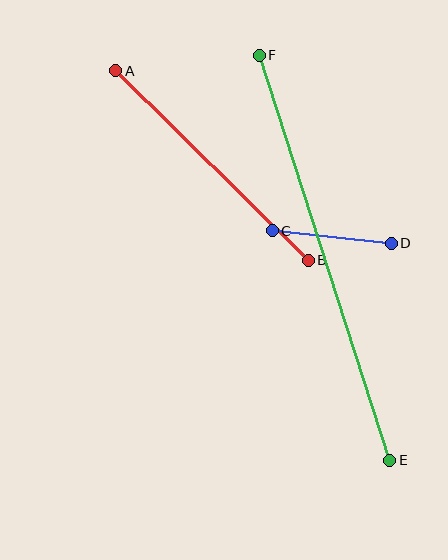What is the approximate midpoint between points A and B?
The midpoint is at approximately (212, 165) pixels.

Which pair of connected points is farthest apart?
Points E and F are farthest apart.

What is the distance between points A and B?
The distance is approximately 270 pixels.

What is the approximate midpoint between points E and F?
The midpoint is at approximately (325, 258) pixels.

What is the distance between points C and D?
The distance is approximately 120 pixels.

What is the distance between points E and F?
The distance is approximately 426 pixels.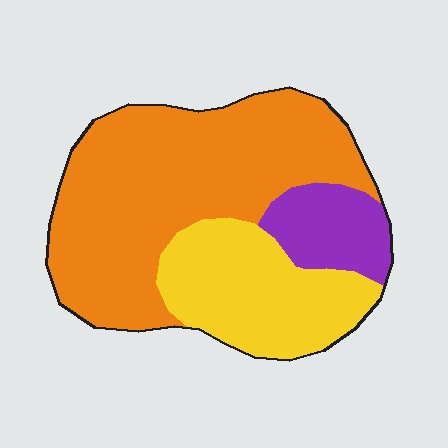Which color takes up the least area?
Purple, at roughly 15%.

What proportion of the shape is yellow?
Yellow covers 28% of the shape.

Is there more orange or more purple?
Orange.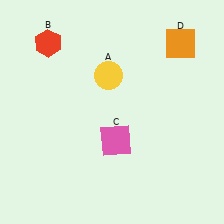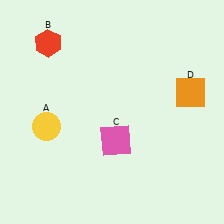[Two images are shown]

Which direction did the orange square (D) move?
The orange square (D) moved down.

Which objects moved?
The objects that moved are: the yellow circle (A), the orange square (D).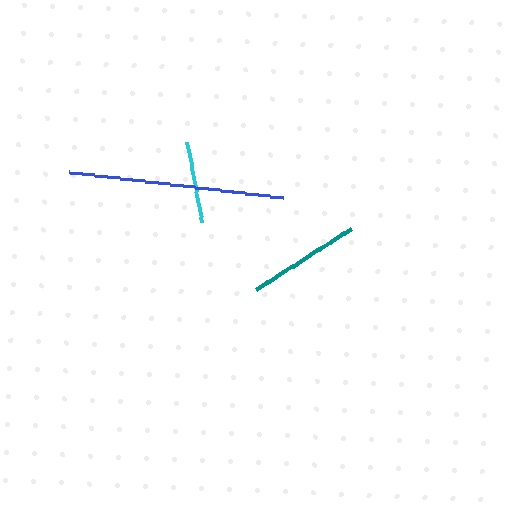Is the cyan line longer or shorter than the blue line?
The blue line is longer than the cyan line.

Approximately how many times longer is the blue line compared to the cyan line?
The blue line is approximately 2.7 times the length of the cyan line.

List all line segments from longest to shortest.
From longest to shortest: blue, teal, cyan.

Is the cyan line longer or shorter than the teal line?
The teal line is longer than the cyan line.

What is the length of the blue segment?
The blue segment is approximately 215 pixels long.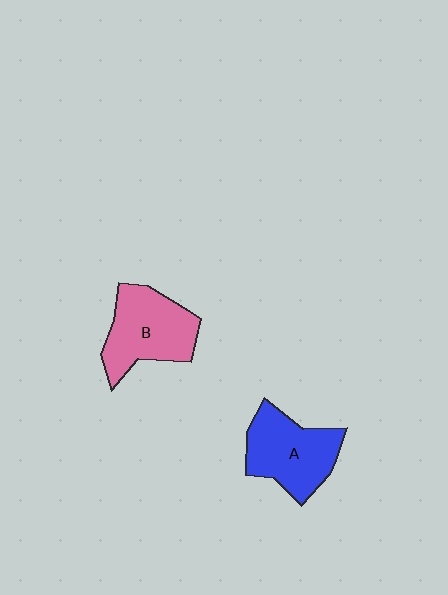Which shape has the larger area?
Shape B (pink).